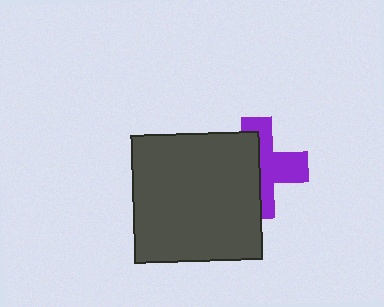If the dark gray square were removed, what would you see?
You would see the complete purple cross.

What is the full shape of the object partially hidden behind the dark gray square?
The partially hidden object is a purple cross.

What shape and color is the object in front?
The object in front is a dark gray square.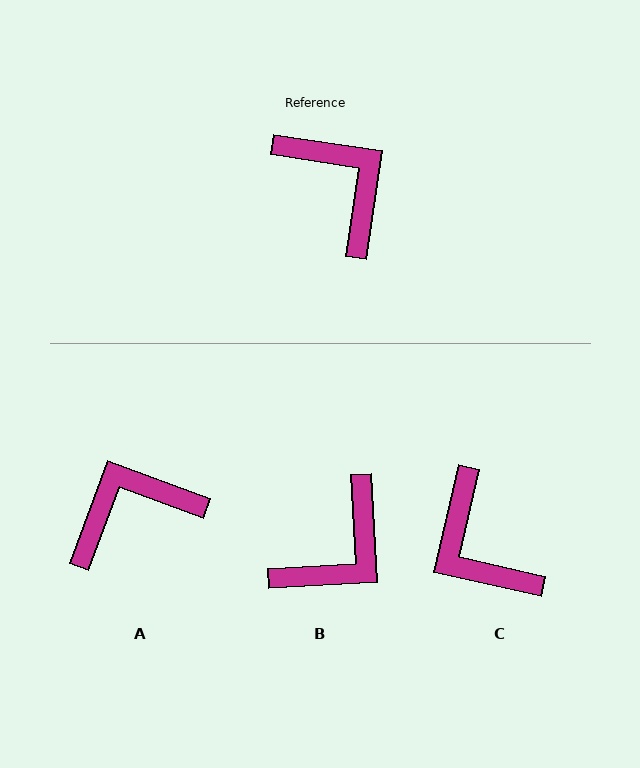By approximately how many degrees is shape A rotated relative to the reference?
Approximately 78 degrees counter-clockwise.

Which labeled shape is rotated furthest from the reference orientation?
C, about 176 degrees away.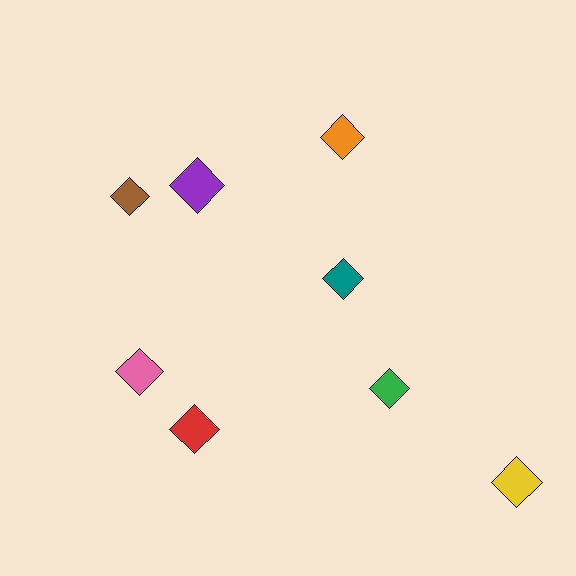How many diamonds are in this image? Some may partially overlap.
There are 8 diamonds.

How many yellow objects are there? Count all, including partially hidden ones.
There is 1 yellow object.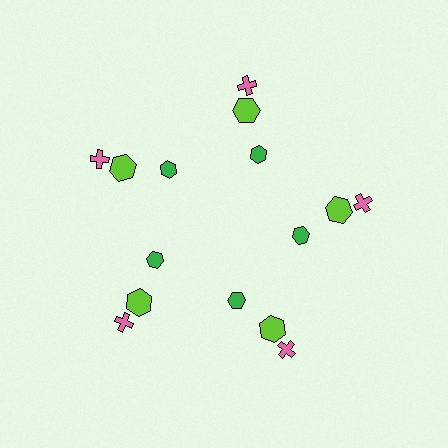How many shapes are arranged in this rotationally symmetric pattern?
There are 15 shapes, arranged in 5 groups of 3.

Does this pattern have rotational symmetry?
Yes, this pattern has 5-fold rotational symmetry. It looks the same after rotating 72 degrees around the center.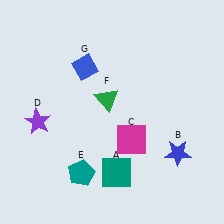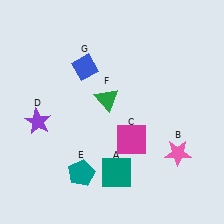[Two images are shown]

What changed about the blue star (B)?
In Image 1, B is blue. In Image 2, it changed to pink.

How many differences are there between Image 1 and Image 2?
There is 1 difference between the two images.